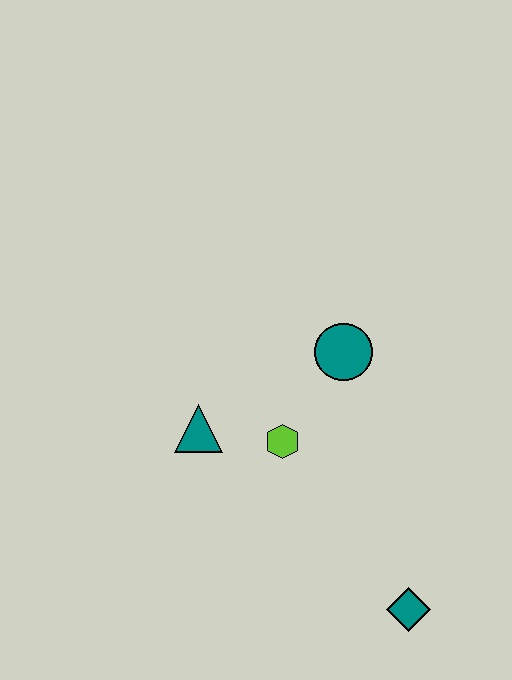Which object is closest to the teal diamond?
The lime hexagon is closest to the teal diamond.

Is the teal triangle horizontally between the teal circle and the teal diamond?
No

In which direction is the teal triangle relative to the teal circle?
The teal triangle is to the left of the teal circle.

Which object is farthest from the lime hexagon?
The teal diamond is farthest from the lime hexagon.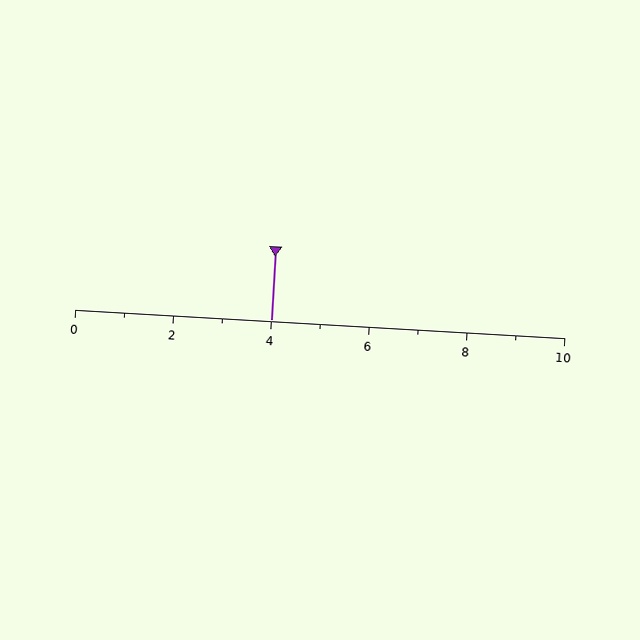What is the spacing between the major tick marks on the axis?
The major ticks are spaced 2 apart.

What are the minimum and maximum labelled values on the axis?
The axis runs from 0 to 10.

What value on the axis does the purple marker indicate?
The marker indicates approximately 4.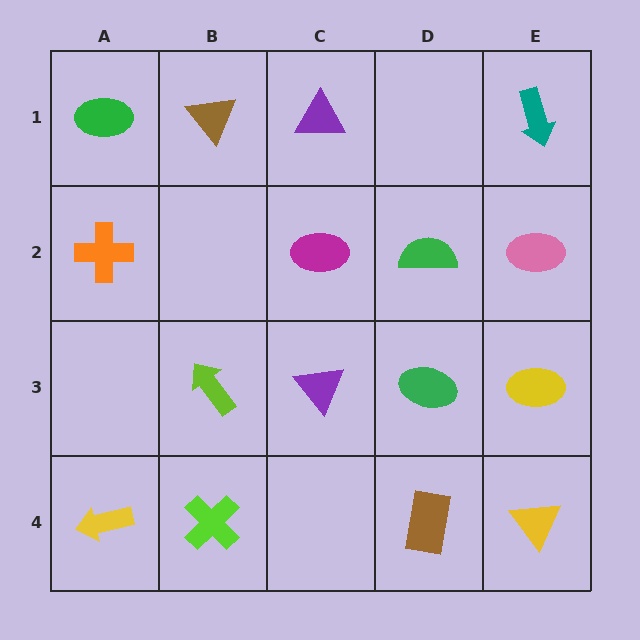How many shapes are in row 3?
4 shapes.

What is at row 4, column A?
A yellow arrow.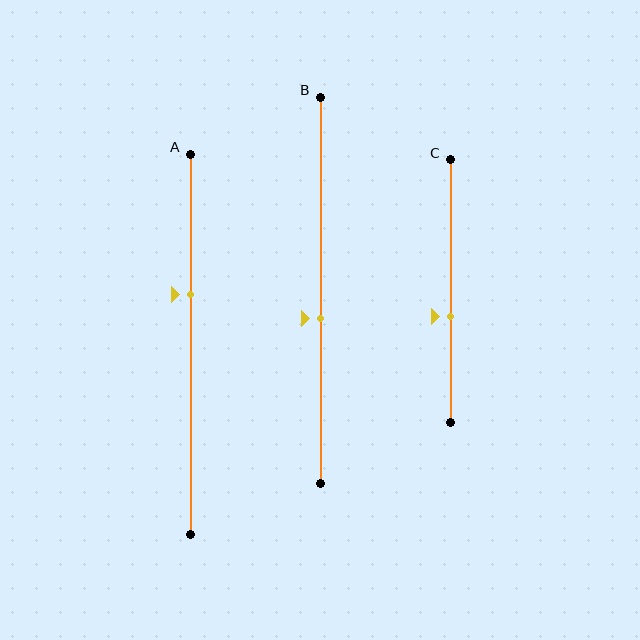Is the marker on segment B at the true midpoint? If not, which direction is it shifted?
No, the marker on segment B is shifted downward by about 7% of the segment length.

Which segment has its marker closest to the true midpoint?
Segment B has its marker closest to the true midpoint.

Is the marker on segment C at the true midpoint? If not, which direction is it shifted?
No, the marker on segment C is shifted downward by about 10% of the segment length.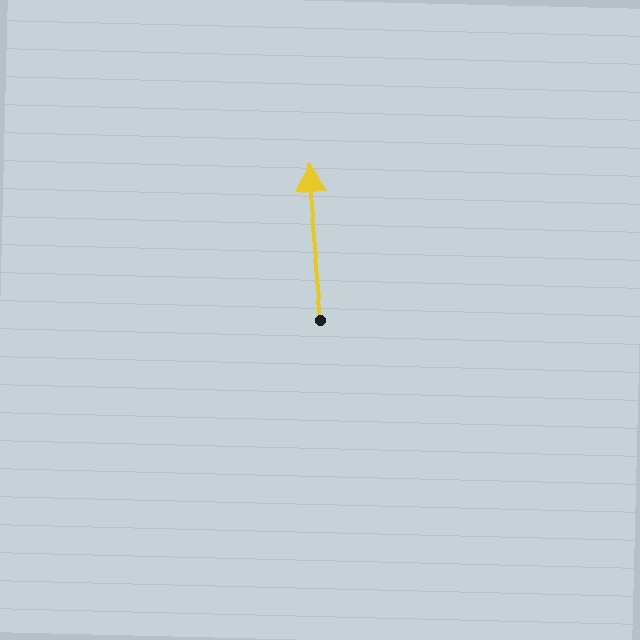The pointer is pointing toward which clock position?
Roughly 12 o'clock.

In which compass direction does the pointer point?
North.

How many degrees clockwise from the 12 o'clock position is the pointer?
Approximately 355 degrees.